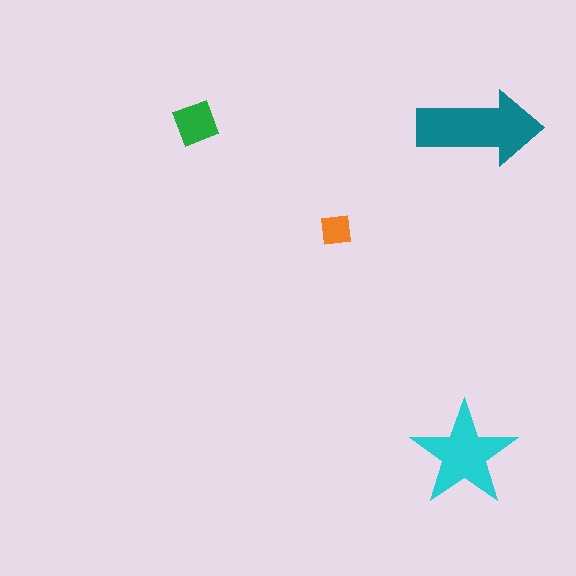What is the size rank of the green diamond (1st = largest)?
3rd.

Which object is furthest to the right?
The teal arrow is rightmost.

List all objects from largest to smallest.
The teal arrow, the cyan star, the green diamond, the orange square.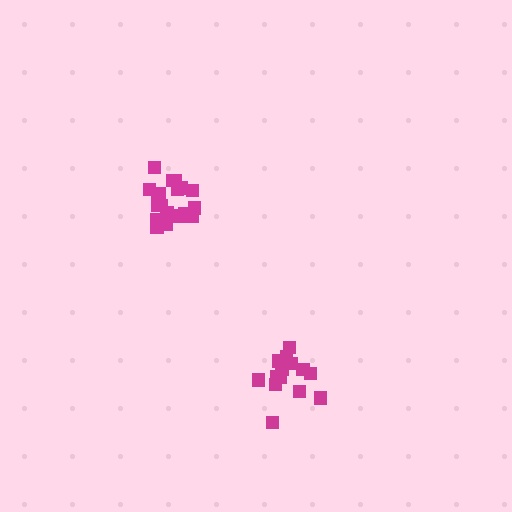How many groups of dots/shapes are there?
There are 2 groups.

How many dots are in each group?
Group 1: 20 dots, Group 2: 14 dots (34 total).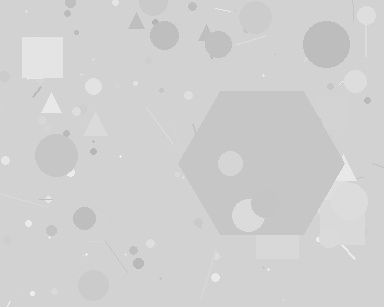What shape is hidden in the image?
A hexagon is hidden in the image.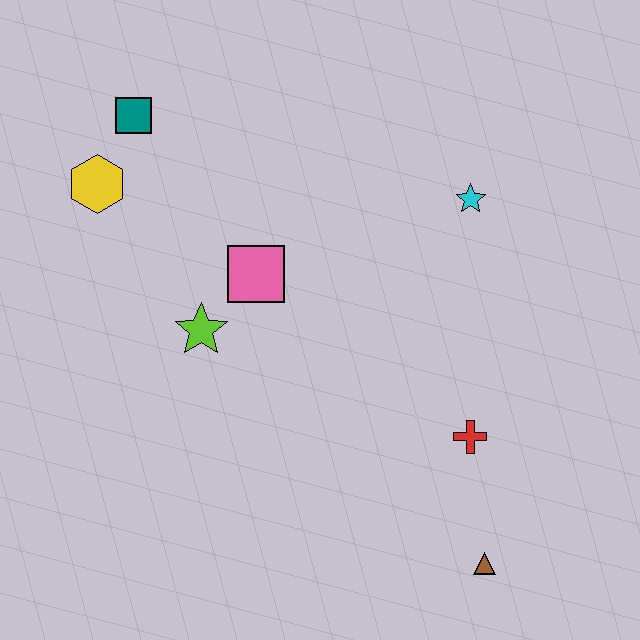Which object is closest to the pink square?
The lime star is closest to the pink square.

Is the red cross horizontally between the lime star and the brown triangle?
Yes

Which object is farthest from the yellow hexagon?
The brown triangle is farthest from the yellow hexagon.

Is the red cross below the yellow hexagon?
Yes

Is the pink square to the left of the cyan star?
Yes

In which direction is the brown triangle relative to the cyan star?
The brown triangle is below the cyan star.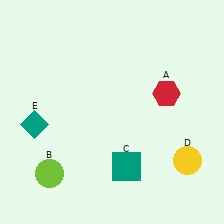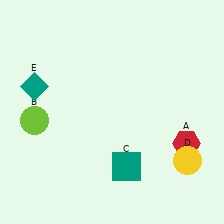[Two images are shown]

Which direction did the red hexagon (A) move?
The red hexagon (A) moved down.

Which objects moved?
The objects that moved are: the red hexagon (A), the lime circle (B), the teal diamond (E).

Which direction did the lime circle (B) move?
The lime circle (B) moved up.